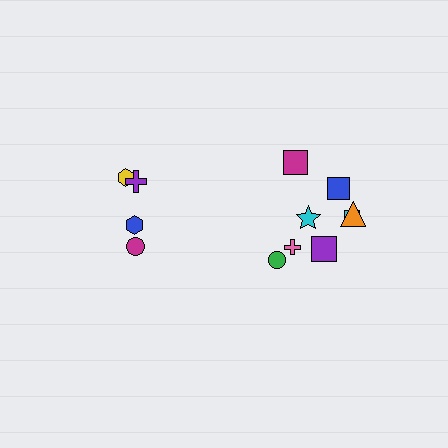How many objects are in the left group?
There are 4 objects.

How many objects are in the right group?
There are 8 objects.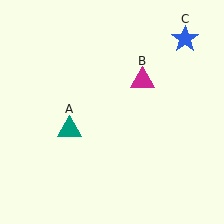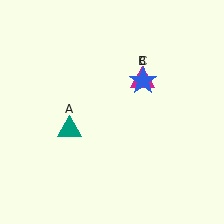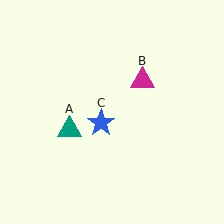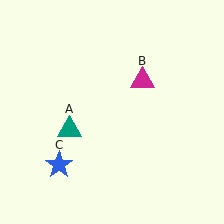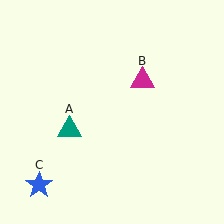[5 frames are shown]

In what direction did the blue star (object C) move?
The blue star (object C) moved down and to the left.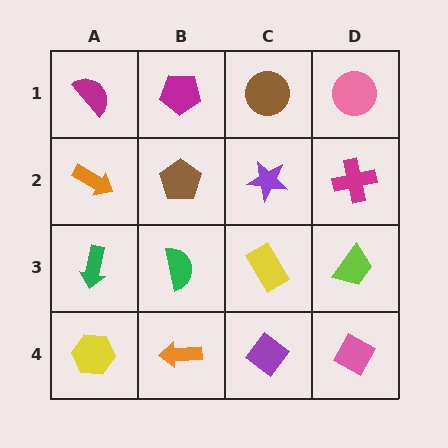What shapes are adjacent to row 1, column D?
A magenta cross (row 2, column D), a brown circle (row 1, column C).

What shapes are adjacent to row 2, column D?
A pink circle (row 1, column D), a lime trapezoid (row 3, column D), a purple star (row 2, column C).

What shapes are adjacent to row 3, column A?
An orange arrow (row 2, column A), a yellow hexagon (row 4, column A), a green semicircle (row 3, column B).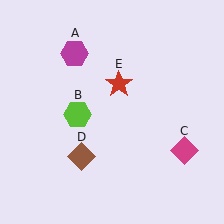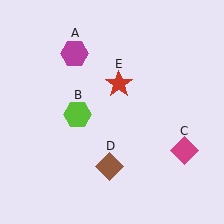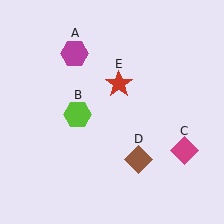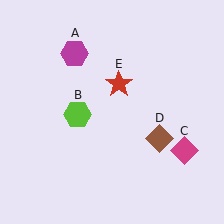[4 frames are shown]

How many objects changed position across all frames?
1 object changed position: brown diamond (object D).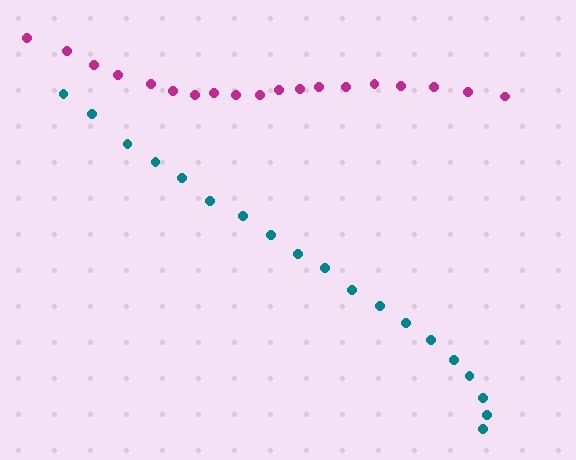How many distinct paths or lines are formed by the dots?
There are 2 distinct paths.